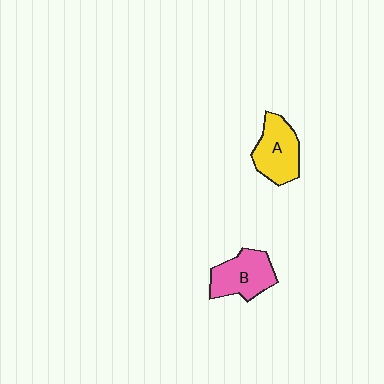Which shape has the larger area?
Shape A (yellow).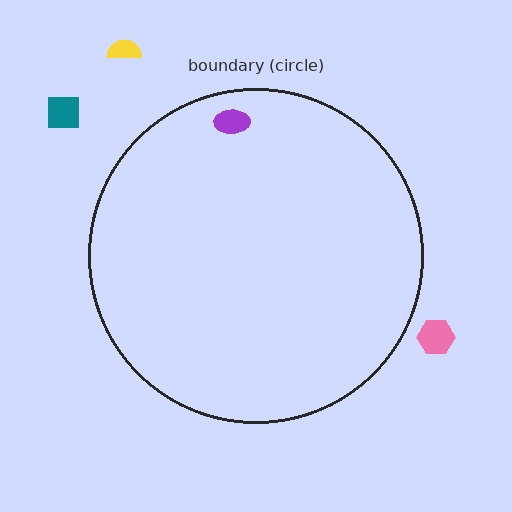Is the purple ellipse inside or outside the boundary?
Inside.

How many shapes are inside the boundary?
1 inside, 3 outside.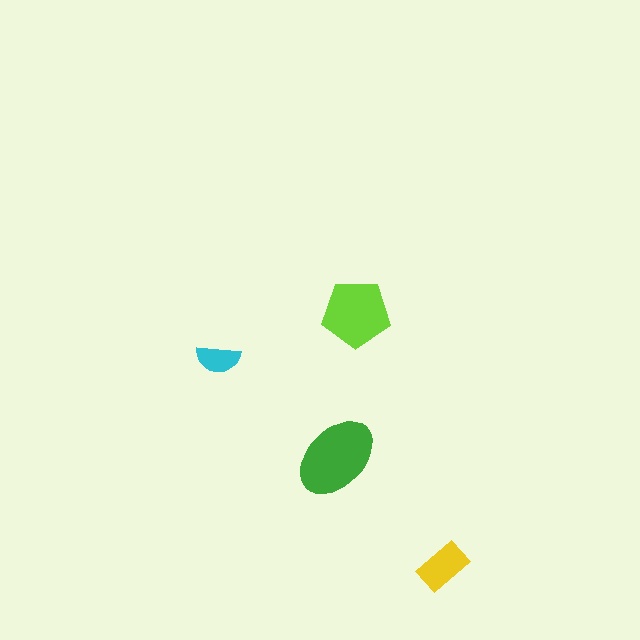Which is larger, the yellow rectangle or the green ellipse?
The green ellipse.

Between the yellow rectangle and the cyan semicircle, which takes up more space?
The yellow rectangle.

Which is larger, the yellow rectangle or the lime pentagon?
The lime pentagon.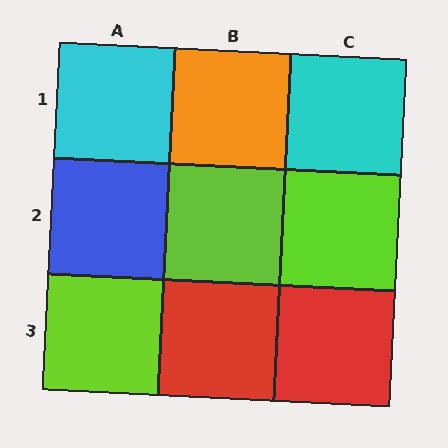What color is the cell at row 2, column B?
Lime.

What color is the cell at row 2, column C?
Lime.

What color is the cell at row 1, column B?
Orange.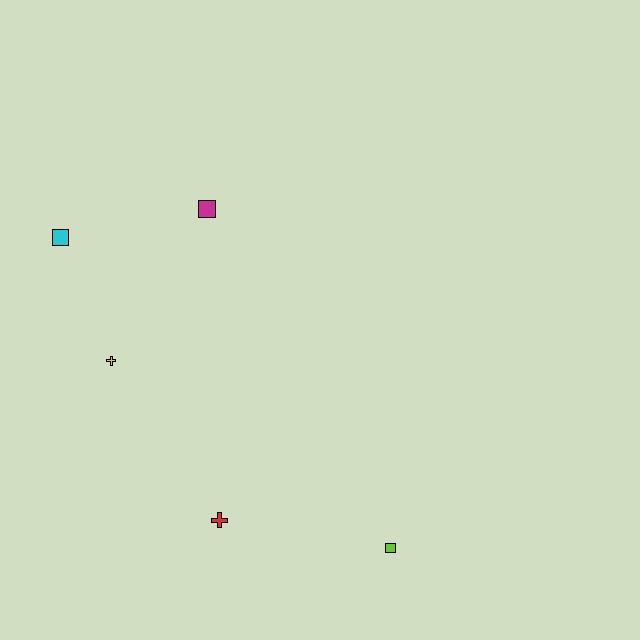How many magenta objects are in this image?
There is 1 magenta object.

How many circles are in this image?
There are no circles.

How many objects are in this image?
There are 5 objects.